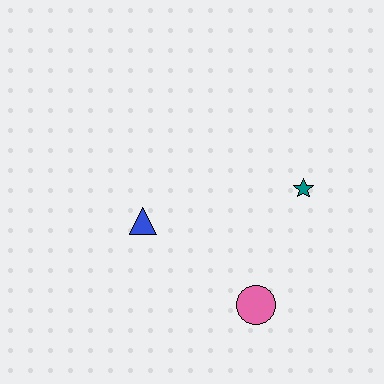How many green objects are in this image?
There are no green objects.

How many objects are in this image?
There are 3 objects.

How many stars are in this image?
There is 1 star.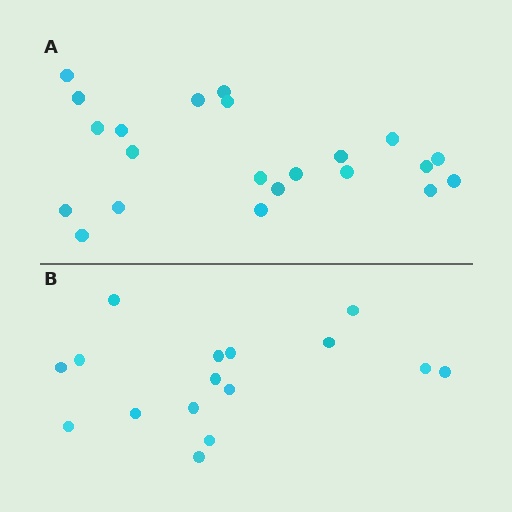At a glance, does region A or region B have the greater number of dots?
Region A (the top region) has more dots.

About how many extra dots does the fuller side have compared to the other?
Region A has about 6 more dots than region B.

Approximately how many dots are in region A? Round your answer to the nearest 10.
About 20 dots. (The exact count is 22, which rounds to 20.)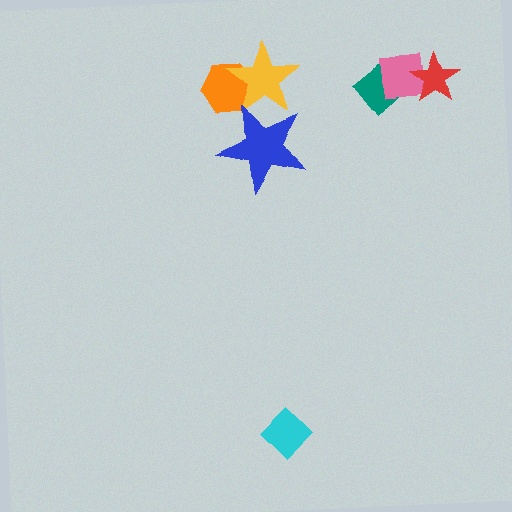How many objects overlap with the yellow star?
2 objects overlap with the yellow star.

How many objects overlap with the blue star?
1 object overlaps with the blue star.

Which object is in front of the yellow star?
The blue star is in front of the yellow star.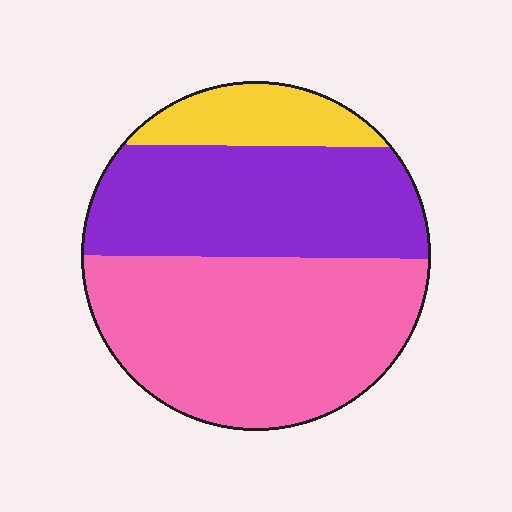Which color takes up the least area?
Yellow, at roughly 15%.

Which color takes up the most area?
Pink, at roughly 50%.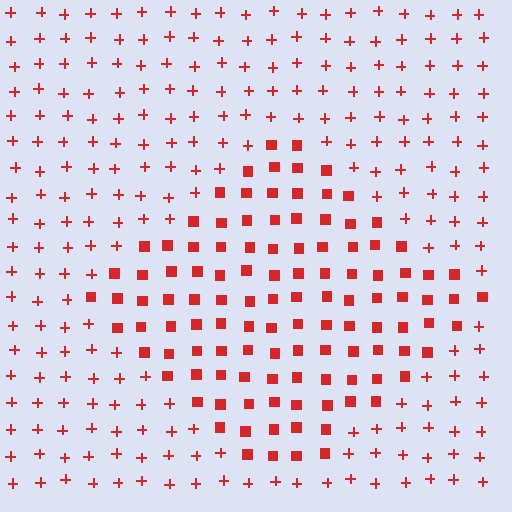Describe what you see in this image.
The image is filled with small red elements arranged in a uniform grid. A diamond-shaped region contains squares, while the surrounding area contains plus signs. The boundary is defined purely by the change in element shape.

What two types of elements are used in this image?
The image uses squares inside the diamond region and plus signs outside it.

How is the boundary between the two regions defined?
The boundary is defined by a change in element shape: squares inside vs. plus signs outside. All elements share the same color and spacing.